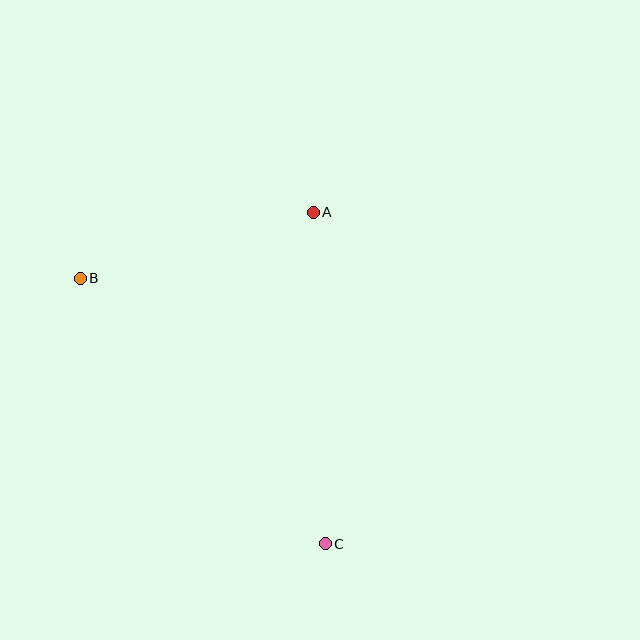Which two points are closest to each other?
Points A and B are closest to each other.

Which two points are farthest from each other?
Points B and C are farthest from each other.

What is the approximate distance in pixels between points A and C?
The distance between A and C is approximately 332 pixels.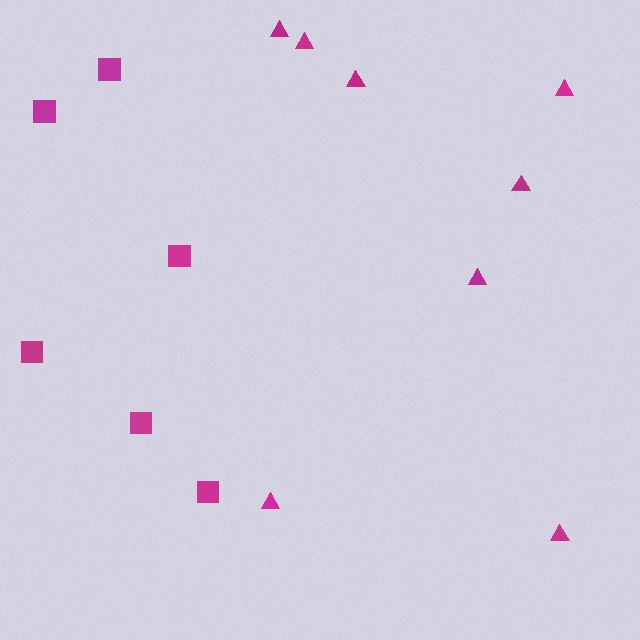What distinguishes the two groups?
There are 2 groups: one group of triangles (8) and one group of squares (6).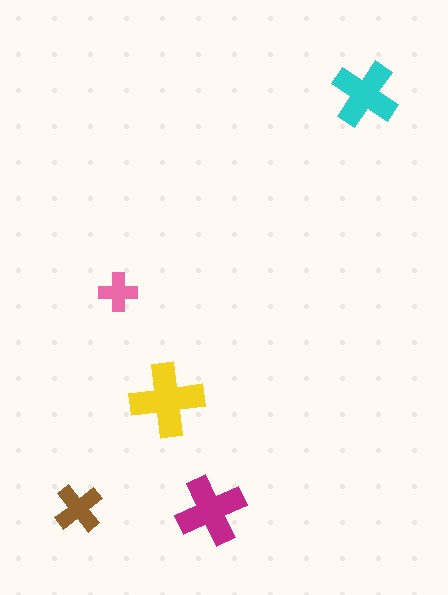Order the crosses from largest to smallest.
the yellow one, the magenta one, the cyan one, the brown one, the pink one.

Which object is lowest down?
The magenta cross is bottommost.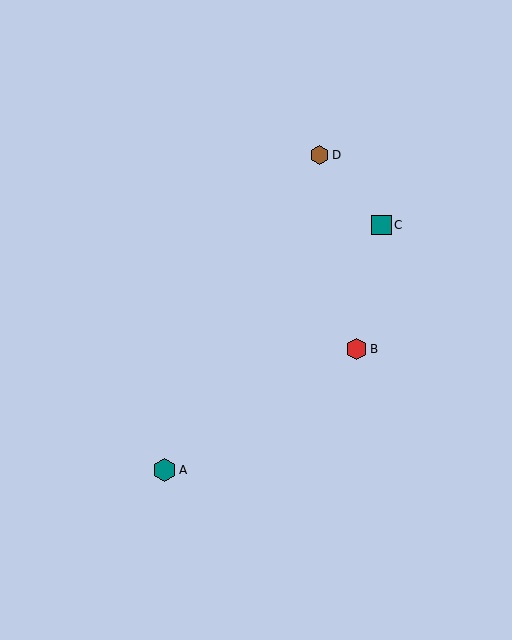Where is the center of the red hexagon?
The center of the red hexagon is at (356, 349).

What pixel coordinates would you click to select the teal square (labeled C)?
Click at (381, 225) to select the teal square C.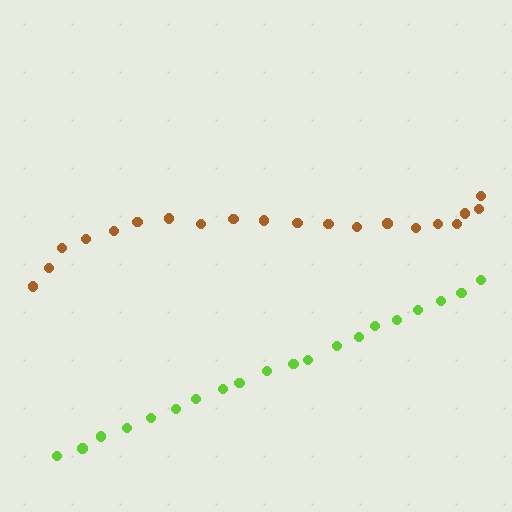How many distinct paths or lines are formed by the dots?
There are 2 distinct paths.